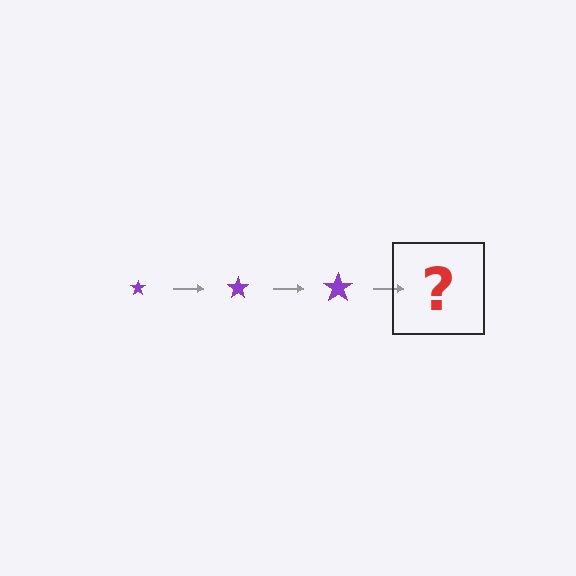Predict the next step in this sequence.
The next step is a purple star, larger than the previous one.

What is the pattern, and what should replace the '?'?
The pattern is that the star gets progressively larger each step. The '?' should be a purple star, larger than the previous one.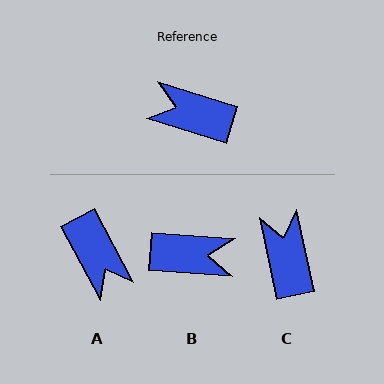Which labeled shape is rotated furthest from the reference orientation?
B, about 167 degrees away.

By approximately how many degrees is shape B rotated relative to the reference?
Approximately 167 degrees clockwise.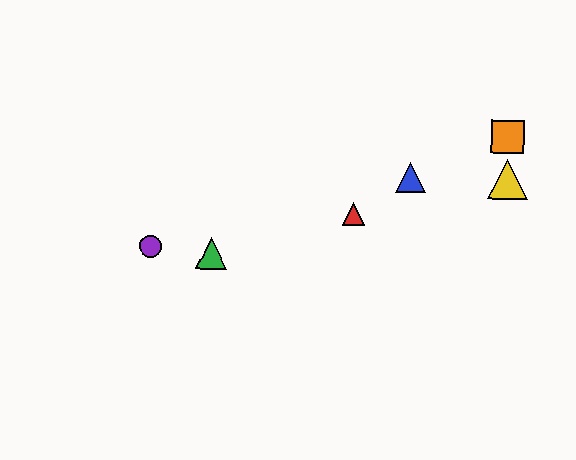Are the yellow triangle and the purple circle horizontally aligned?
No, the yellow triangle is at y≈179 and the purple circle is at y≈246.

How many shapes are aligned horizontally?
2 shapes (the blue triangle, the yellow triangle) are aligned horizontally.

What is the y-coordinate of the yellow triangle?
The yellow triangle is at y≈179.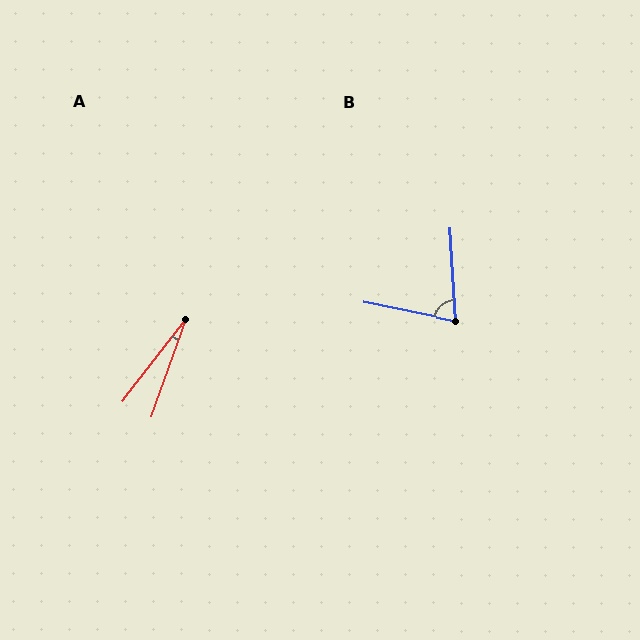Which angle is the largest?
B, at approximately 75 degrees.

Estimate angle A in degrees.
Approximately 18 degrees.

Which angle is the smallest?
A, at approximately 18 degrees.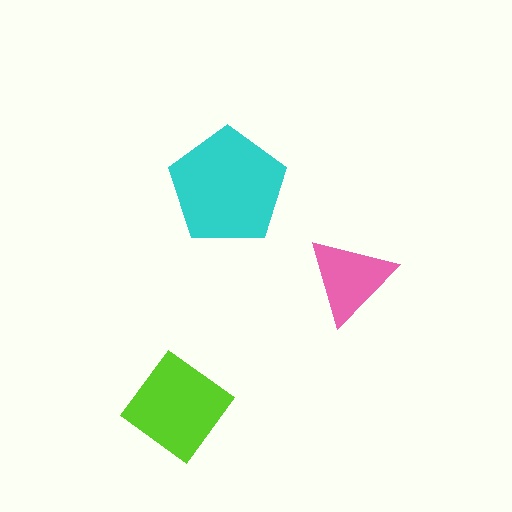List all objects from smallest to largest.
The pink triangle, the lime diamond, the cyan pentagon.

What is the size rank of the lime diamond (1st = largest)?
2nd.